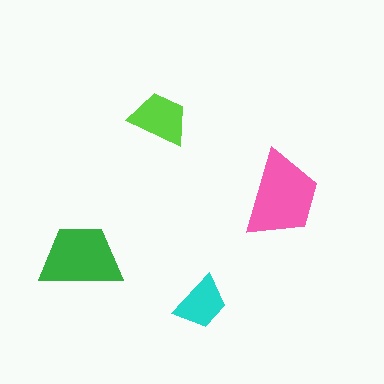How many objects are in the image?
There are 4 objects in the image.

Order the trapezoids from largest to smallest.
the pink one, the green one, the lime one, the cyan one.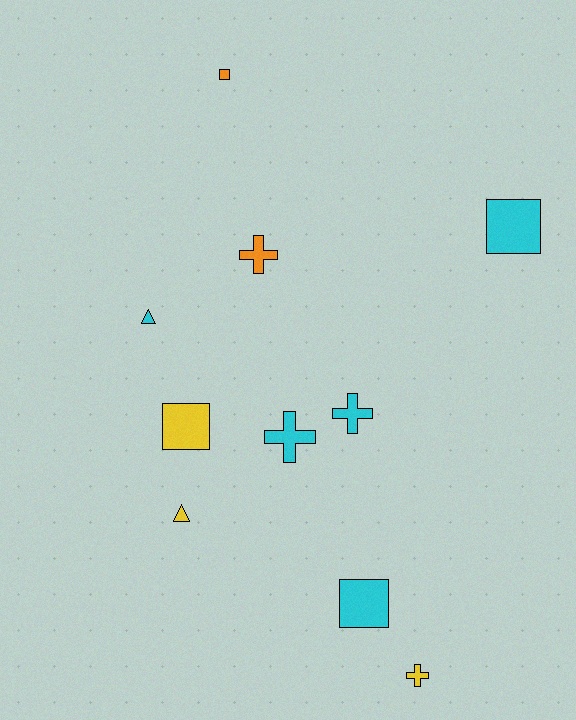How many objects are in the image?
There are 10 objects.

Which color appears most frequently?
Cyan, with 5 objects.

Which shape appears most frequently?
Square, with 4 objects.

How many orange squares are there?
There is 1 orange square.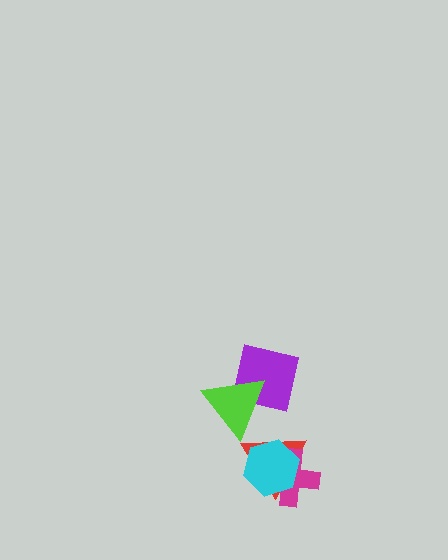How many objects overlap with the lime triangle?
1 object overlaps with the lime triangle.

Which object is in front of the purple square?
The lime triangle is in front of the purple square.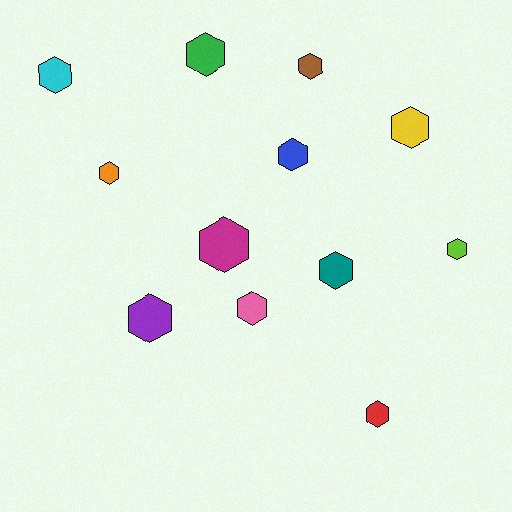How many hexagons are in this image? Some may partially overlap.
There are 12 hexagons.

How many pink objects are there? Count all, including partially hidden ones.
There is 1 pink object.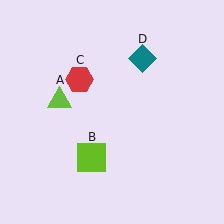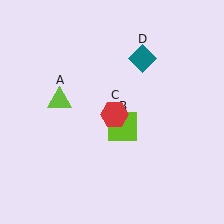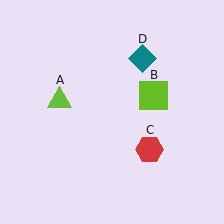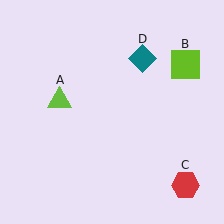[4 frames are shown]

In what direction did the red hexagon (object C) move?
The red hexagon (object C) moved down and to the right.